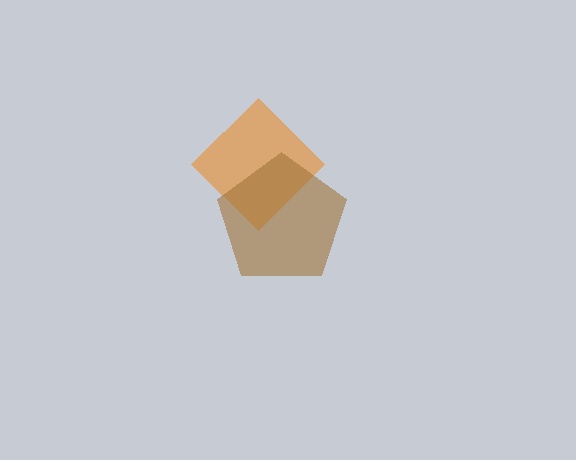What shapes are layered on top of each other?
The layered shapes are: an orange diamond, a brown pentagon.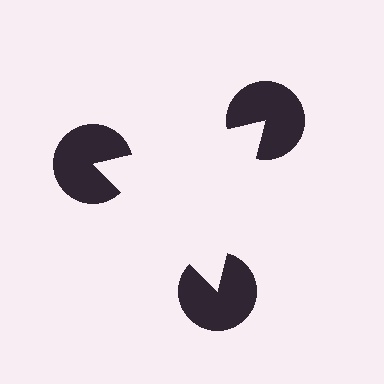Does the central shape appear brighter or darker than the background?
It typically appears slightly brighter than the background, even though no actual brightness change is drawn.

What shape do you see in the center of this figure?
An illusory triangle — its edges are inferred from the aligned wedge cuts in the pac-man discs, not physically drawn.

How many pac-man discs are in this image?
There are 3 — one at each vertex of the illusory triangle.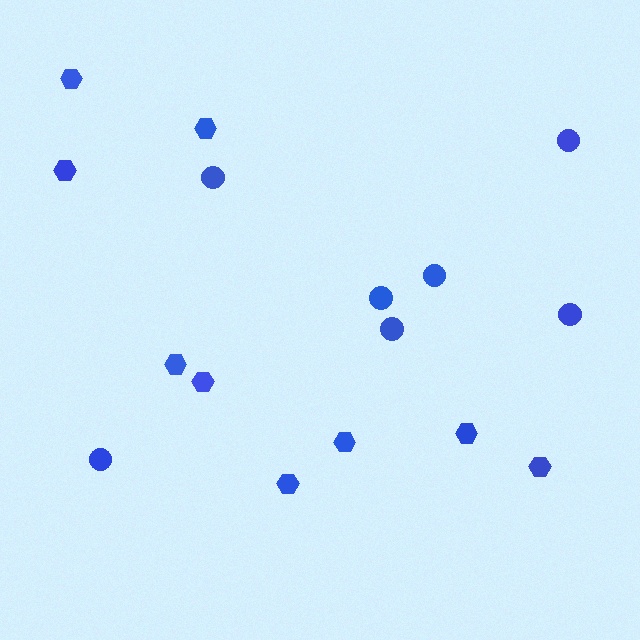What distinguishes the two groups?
There are 2 groups: one group of hexagons (9) and one group of circles (7).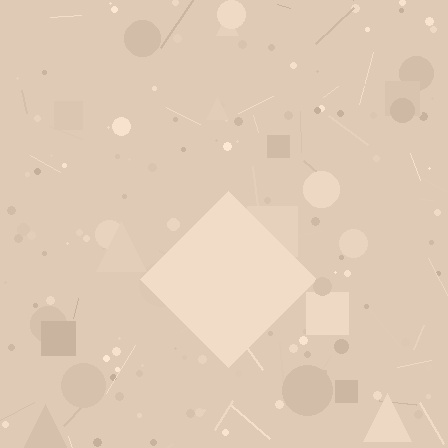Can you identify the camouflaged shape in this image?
The camouflaged shape is a diamond.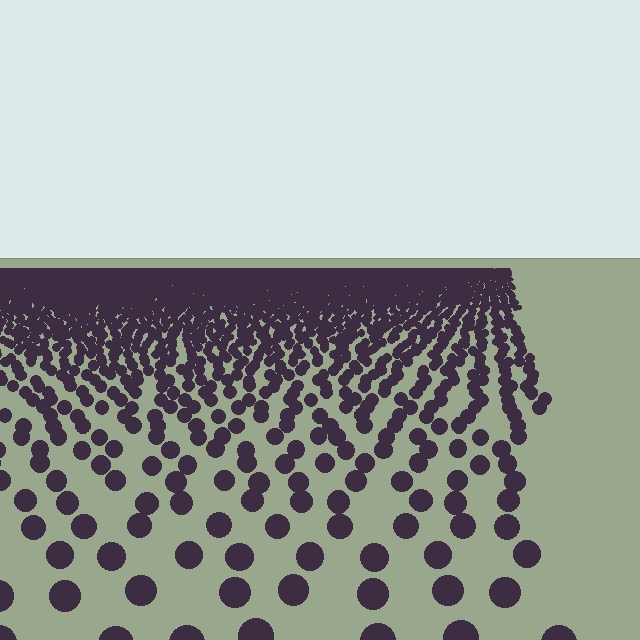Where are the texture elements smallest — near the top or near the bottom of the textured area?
Near the top.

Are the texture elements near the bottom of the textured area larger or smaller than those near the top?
Larger. Near the bottom, elements are closer to the viewer and appear at a bigger on-screen size.